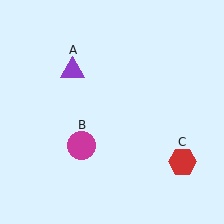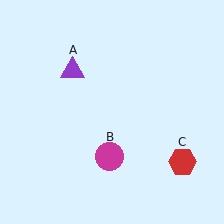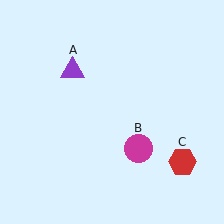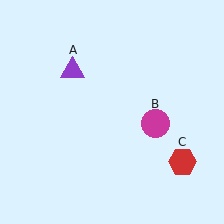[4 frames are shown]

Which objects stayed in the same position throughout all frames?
Purple triangle (object A) and red hexagon (object C) remained stationary.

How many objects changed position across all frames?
1 object changed position: magenta circle (object B).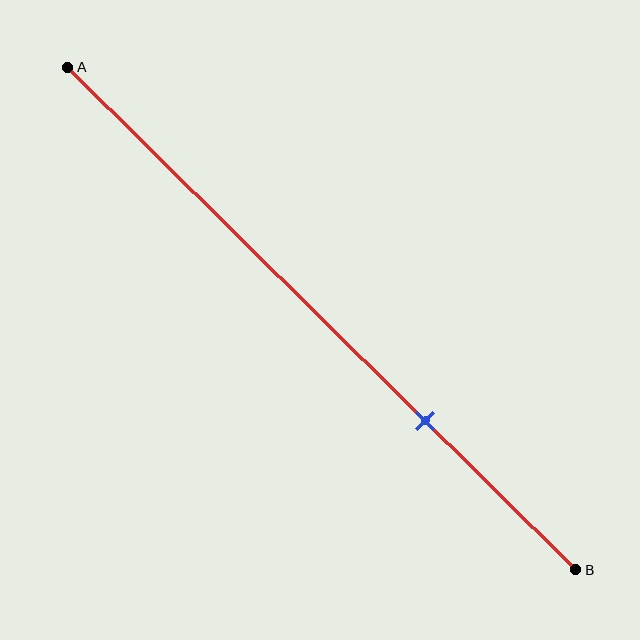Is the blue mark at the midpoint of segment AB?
No, the mark is at about 70% from A, not at the 50% midpoint.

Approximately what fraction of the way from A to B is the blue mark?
The blue mark is approximately 70% of the way from A to B.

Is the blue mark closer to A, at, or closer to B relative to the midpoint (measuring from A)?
The blue mark is closer to point B than the midpoint of segment AB.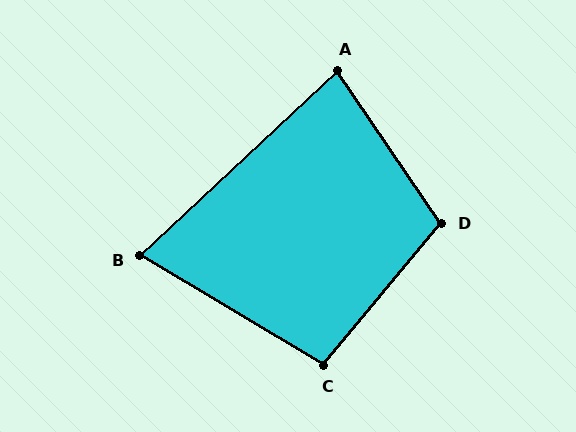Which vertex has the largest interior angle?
D, at approximately 106 degrees.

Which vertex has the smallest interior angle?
B, at approximately 74 degrees.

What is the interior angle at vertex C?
Approximately 99 degrees (obtuse).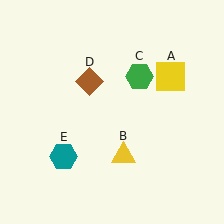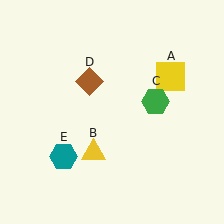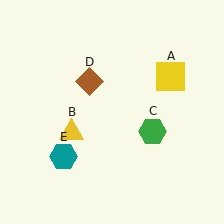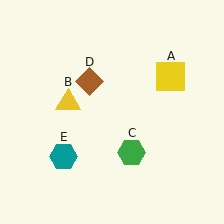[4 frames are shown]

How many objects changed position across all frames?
2 objects changed position: yellow triangle (object B), green hexagon (object C).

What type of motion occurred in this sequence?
The yellow triangle (object B), green hexagon (object C) rotated clockwise around the center of the scene.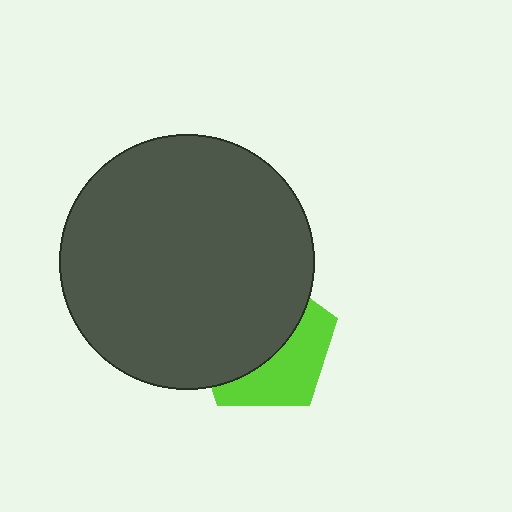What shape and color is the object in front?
The object in front is a dark gray circle.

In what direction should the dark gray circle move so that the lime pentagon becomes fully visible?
The dark gray circle should move toward the upper-left. That is the shortest direction to clear the overlap and leave the lime pentagon fully visible.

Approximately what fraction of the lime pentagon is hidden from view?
Roughly 59% of the lime pentagon is hidden behind the dark gray circle.